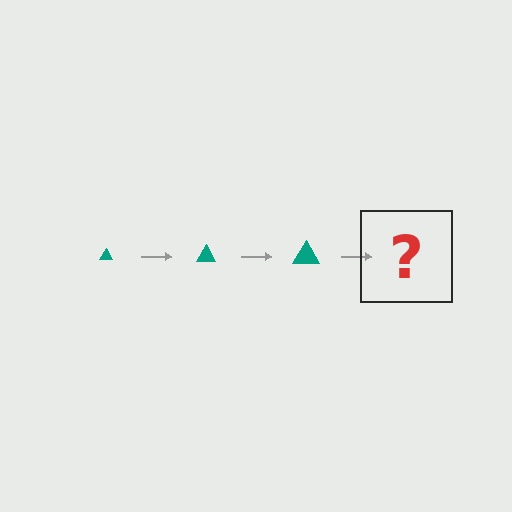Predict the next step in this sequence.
The next step is a teal triangle, larger than the previous one.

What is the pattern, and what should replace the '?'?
The pattern is that the triangle gets progressively larger each step. The '?' should be a teal triangle, larger than the previous one.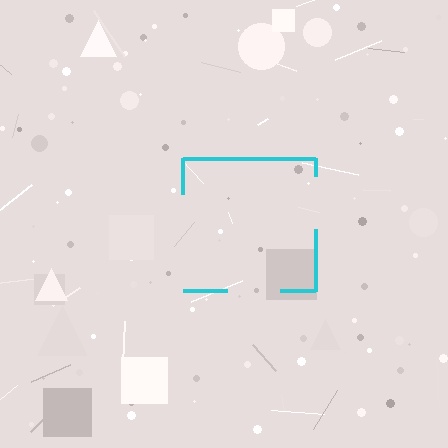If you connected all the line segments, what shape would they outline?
They would outline a square.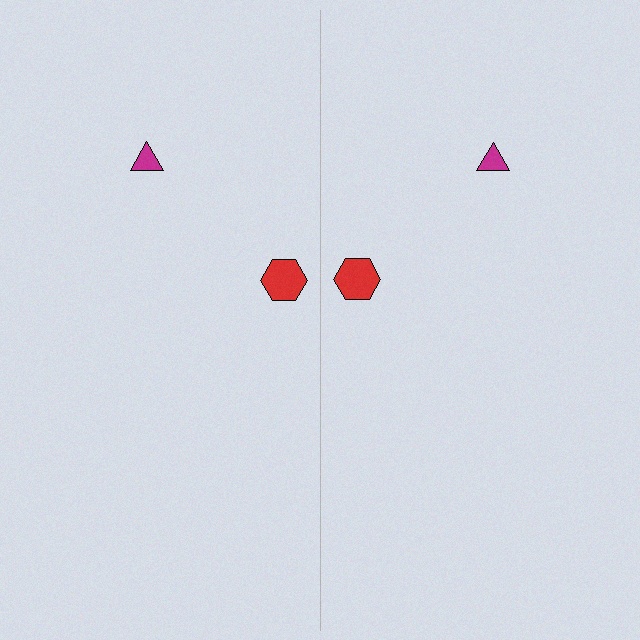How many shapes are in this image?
There are 4 shapes in this image.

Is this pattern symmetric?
Yes, this pattern has bilateral (reflection) symmetry.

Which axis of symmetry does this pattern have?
The pattern has a vertical axis of symmetry running through the center of the image.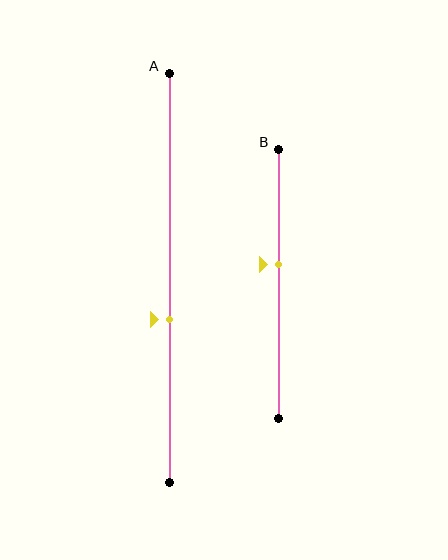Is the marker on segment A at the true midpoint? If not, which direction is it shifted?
No, the marker on segment A is shifted downward by about 10% of the segment length.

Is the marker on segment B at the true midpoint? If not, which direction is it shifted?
No, the marker on segment B is shifted upward by about 7% of the segment length.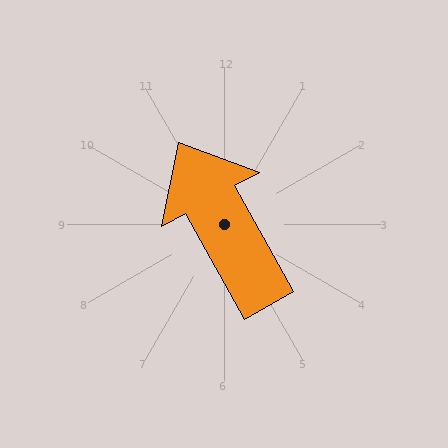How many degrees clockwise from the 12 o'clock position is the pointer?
Approximately 331 degrees.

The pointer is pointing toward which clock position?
Roughly 11 o'clock.